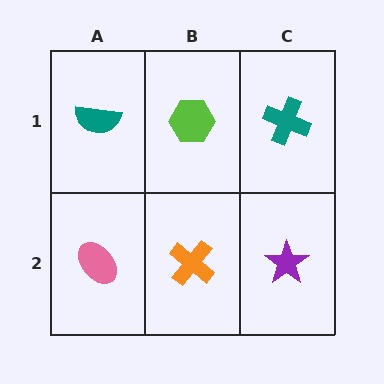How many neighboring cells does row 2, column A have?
2.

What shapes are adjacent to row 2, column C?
A teal cross (row 1, column C), an orange cross (row 2, column B).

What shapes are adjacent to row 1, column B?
An orange cross (row 2, column B), a teal semicircle (row 1, column A), a teal cross (row 1, column C).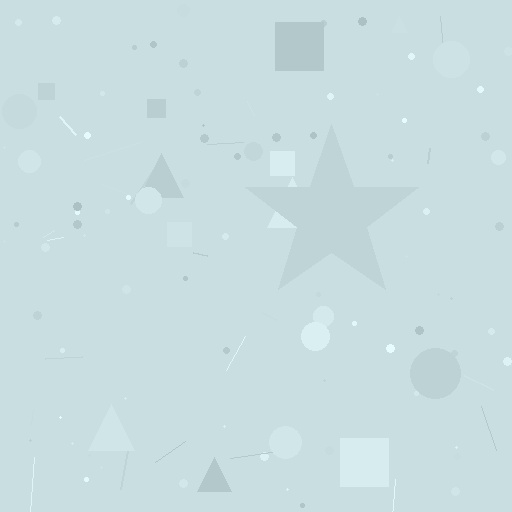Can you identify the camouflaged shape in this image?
The camouflaged shape is a star.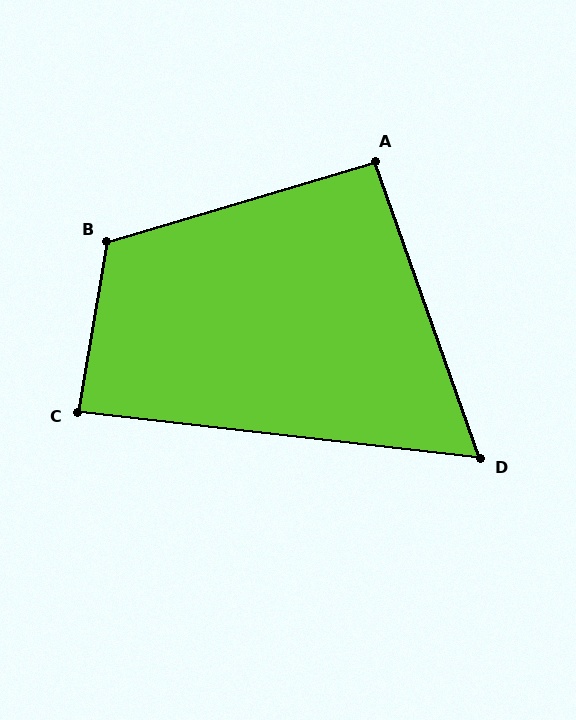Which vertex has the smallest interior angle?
D, at approximately 64 degrees.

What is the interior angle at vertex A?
Approximately 93 degrees (approximately right).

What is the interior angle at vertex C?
Approximately 87 degrees (approximately right).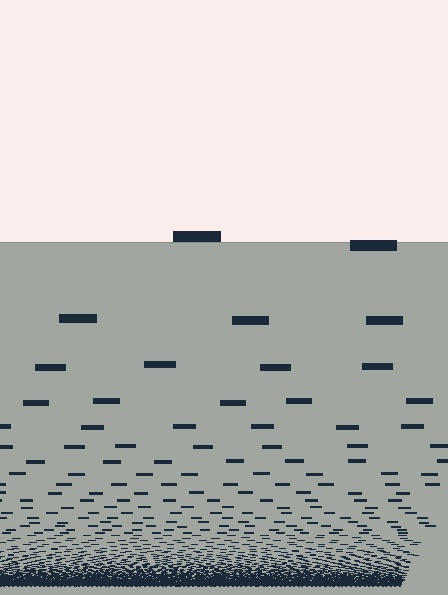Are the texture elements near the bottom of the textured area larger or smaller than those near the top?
Smaller. The gradient is inverted — elements near the bottom are smaller and denser.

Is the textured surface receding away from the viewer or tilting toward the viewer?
The surface appears to tilt toward the viewer. Texture elements get larger and sparser toward the top.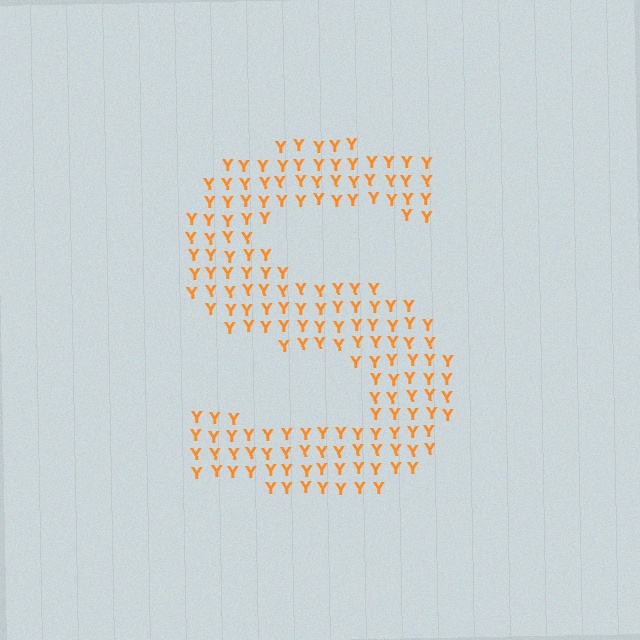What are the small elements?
The small elements are letter Y's.